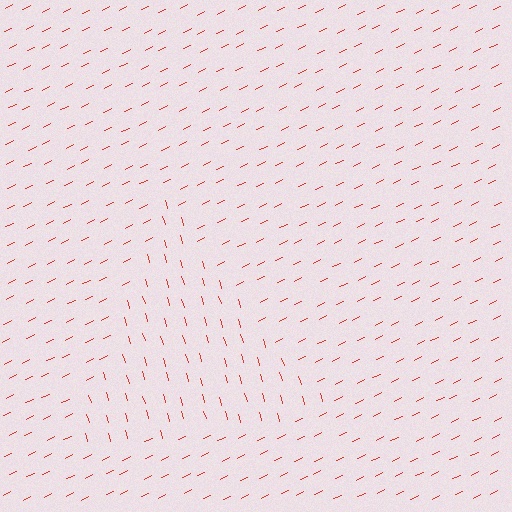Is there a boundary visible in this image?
Yes, there is a texture boundary formed by a change in line orientation.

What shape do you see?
I see a triangle.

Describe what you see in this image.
The image is filled with small red line segments. A triangle region in the image has lines oriented differently from the surrounding lines, creating a visible texture boundary.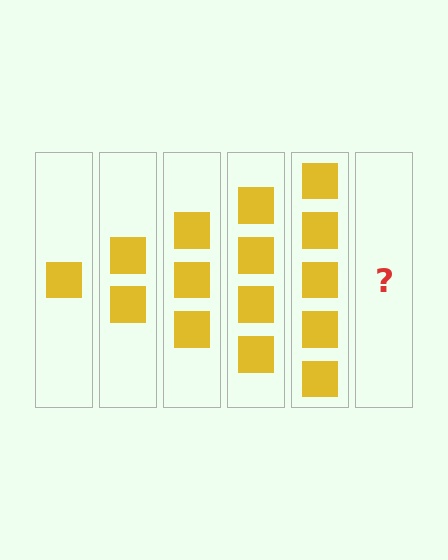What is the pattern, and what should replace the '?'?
The pattern is that each step adds one more square. The '?' should be 6 squares.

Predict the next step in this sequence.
The next step is 6 squares.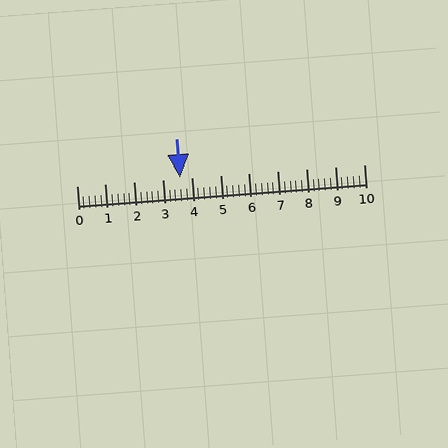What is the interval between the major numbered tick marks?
The major tick marks are spaced 1 units apart.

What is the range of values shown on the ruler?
The ruler shows values from 0 to 10.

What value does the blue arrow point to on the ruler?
The blue arrow points to approximately 3.6.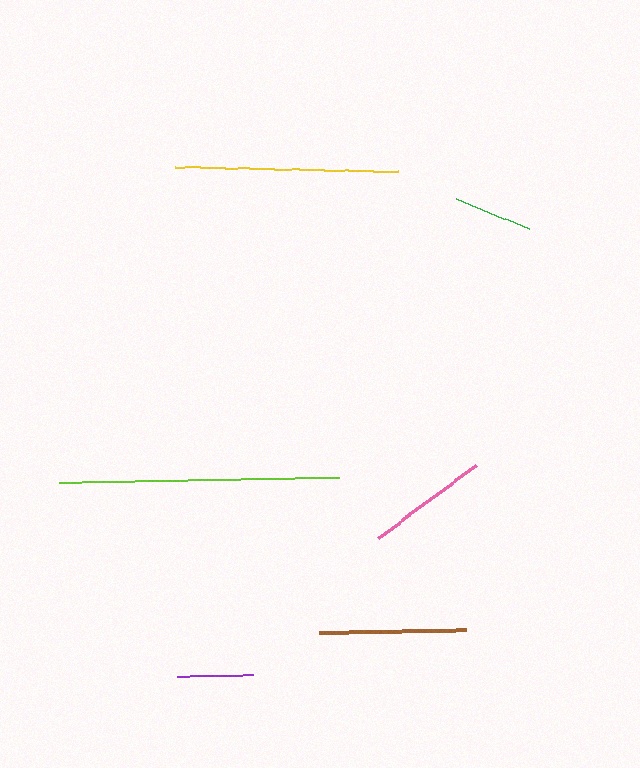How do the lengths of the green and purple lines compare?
The green and purple lines are approximately the same length.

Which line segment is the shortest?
The purple line is the shortest at approximately 77 pixels.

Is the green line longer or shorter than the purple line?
The green line is longer than the purple line.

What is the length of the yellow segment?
The yellow segment is approximately 223 pixels long.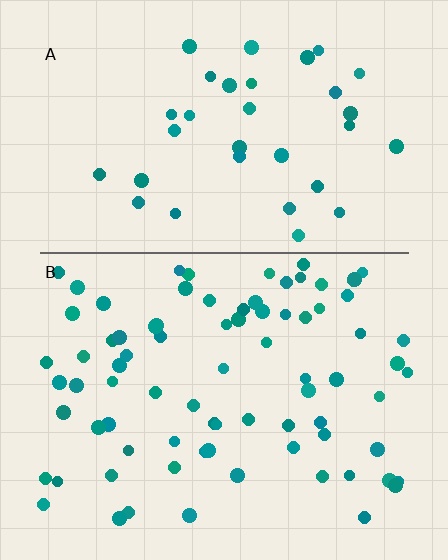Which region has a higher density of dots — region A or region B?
B (the bottom).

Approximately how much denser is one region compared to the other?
Approximately 2.3× — region B over region A.